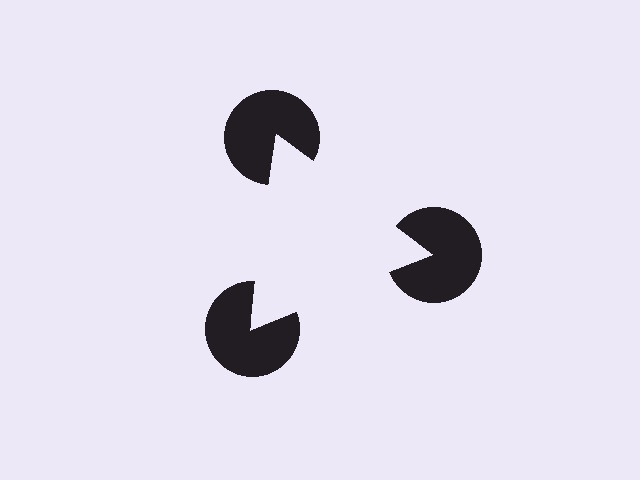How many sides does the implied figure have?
3 sides.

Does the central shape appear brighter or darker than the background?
It typically appears slightly brighter than the background, even though no actual brightness change is drawn.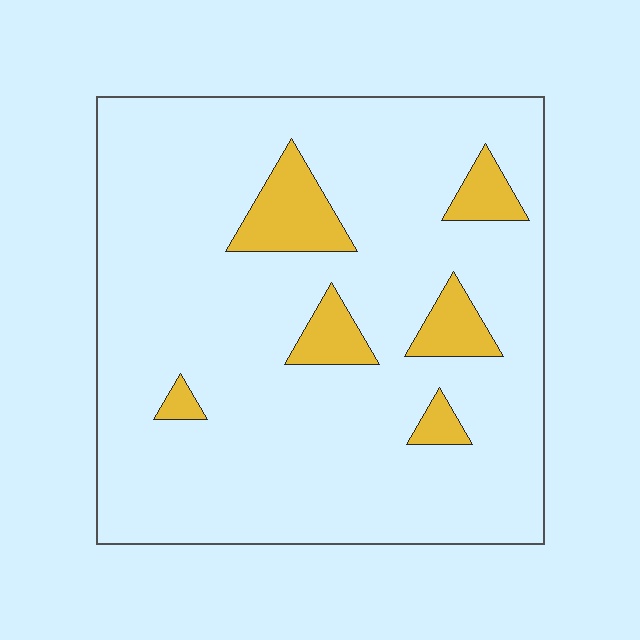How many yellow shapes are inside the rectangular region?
6.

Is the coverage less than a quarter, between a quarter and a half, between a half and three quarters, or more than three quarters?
Less than a quarter.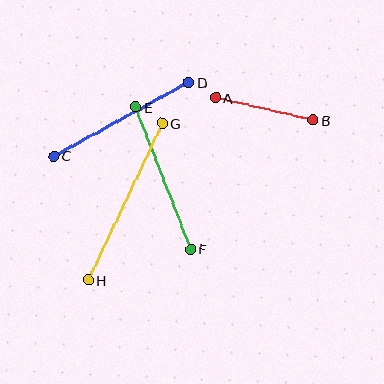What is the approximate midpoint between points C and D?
The midpoint is at approximately (121, 119) pixels.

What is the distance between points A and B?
The distance is approximately 100 pixels.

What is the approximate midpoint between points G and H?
The midpoint is at approximately (125, 202) pixels.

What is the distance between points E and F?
The distance is approximately 153 pixels.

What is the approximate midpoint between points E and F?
The midpoint is at approximately (163, 178) pixels.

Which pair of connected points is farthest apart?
Points G and H are farthest apart.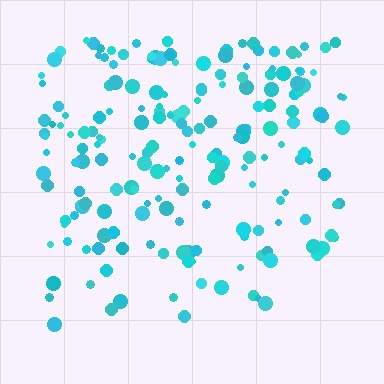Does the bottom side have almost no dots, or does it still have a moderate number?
Still a moderate number, just noticeably fewer than the top.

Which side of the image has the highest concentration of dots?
The top.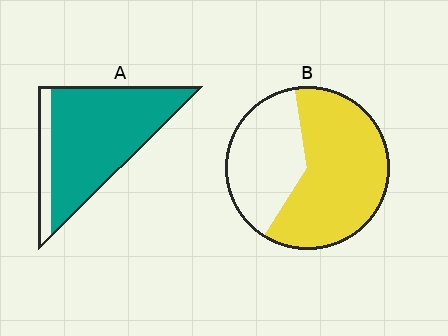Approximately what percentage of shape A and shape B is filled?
A is approximately 85% and B is approximately 60%.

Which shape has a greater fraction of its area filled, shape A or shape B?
Shape A.